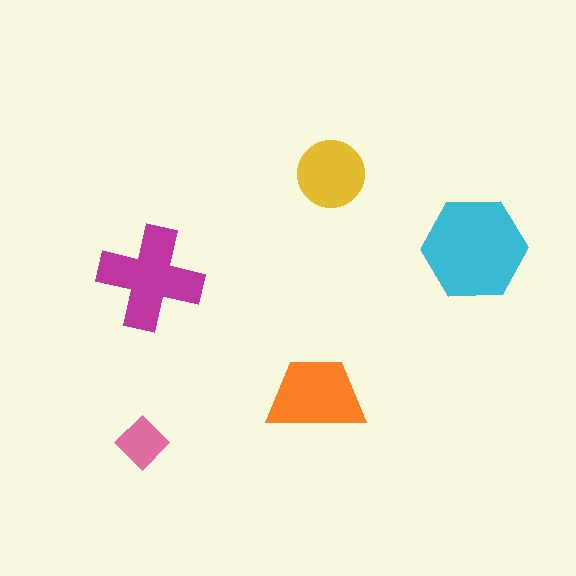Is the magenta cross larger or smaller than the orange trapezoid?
Larger.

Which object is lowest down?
The pink diamond is bottommost.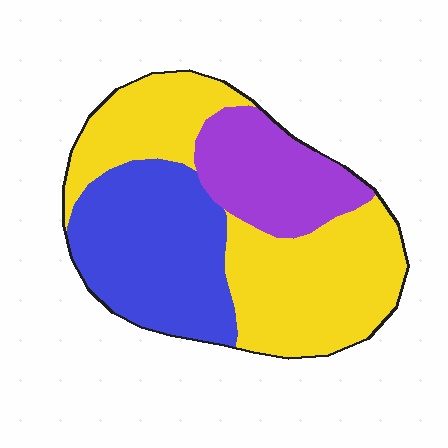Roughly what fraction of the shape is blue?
Blue covers 33% of the shape.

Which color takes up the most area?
Yellow, at roughly 45%.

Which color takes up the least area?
Purple, at roughly 20%.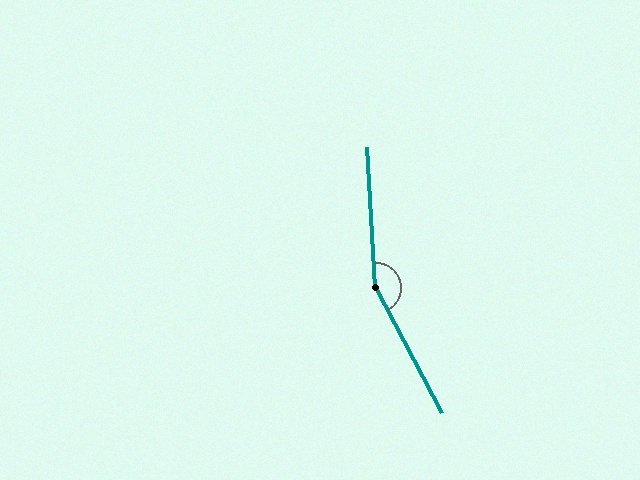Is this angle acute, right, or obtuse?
It is obtuse.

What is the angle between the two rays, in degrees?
Approximately 155 degrees.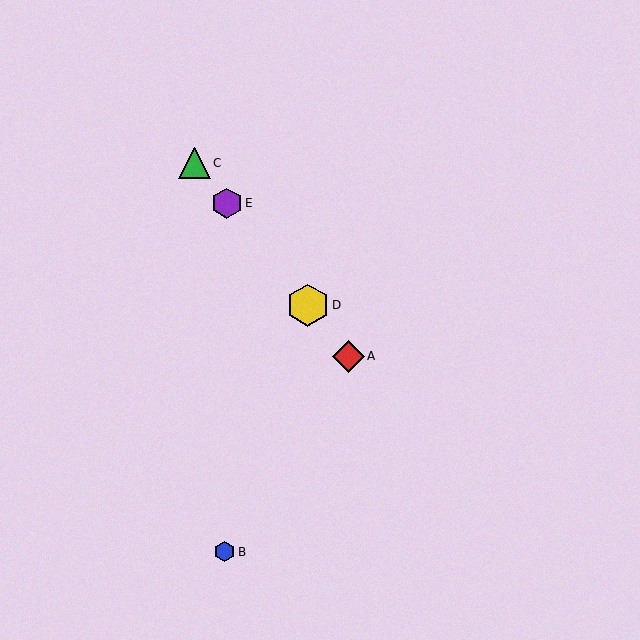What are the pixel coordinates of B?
Object B is at (224, 552).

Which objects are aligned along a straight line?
Objects A, C, D, E are aligned along a straight line.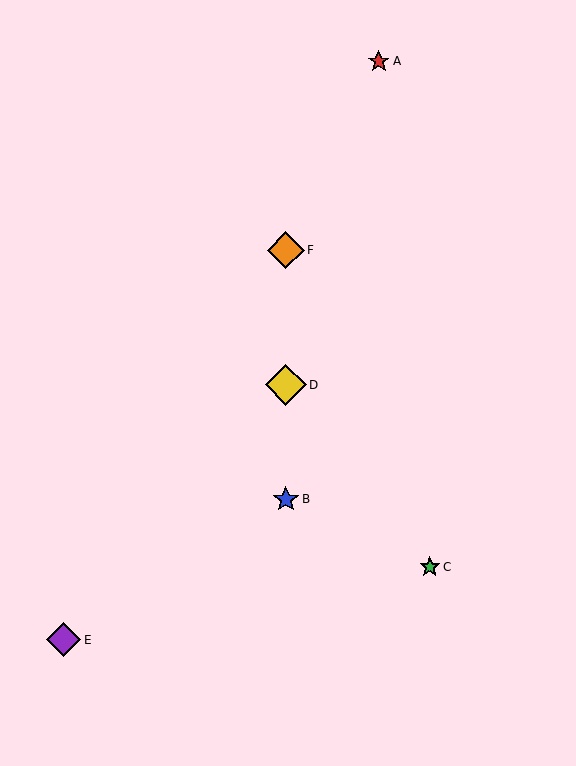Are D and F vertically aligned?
Yes, both are at x≈286.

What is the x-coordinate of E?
Object E is at x≈64.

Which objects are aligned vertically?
Objects B, D, F are aligned vertically.